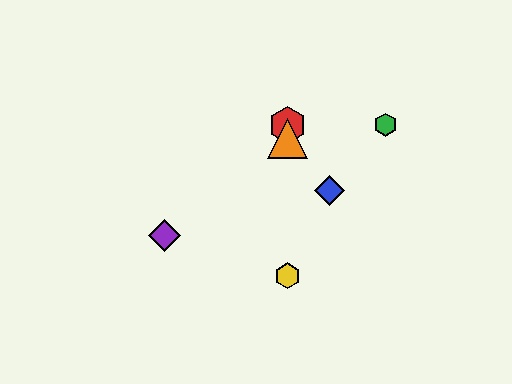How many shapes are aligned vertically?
3 shapes (the red hexagon, the yellow hexagon, the orange triangle) are aligned vertically.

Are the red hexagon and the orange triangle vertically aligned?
Yes, both are at x≈288.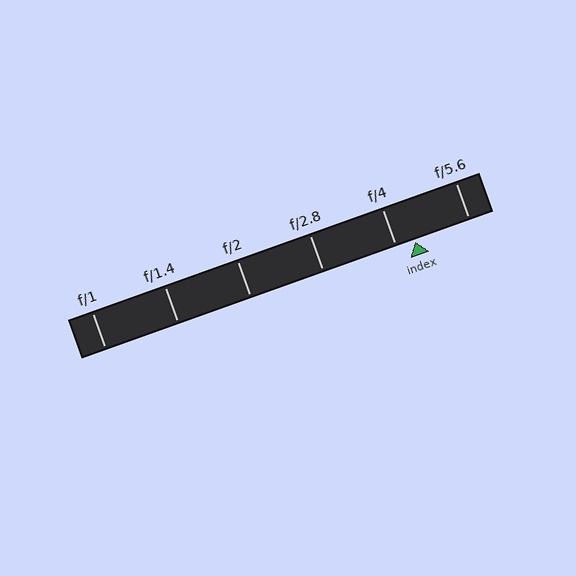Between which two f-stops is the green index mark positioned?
The index mark is between f/4 and f/5.6.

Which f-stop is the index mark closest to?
The index mark is closest to f/4.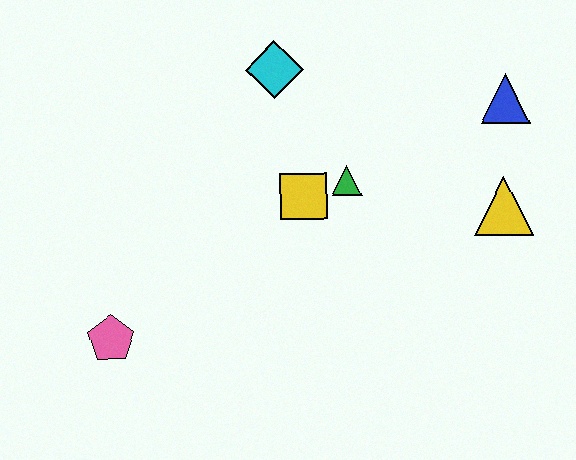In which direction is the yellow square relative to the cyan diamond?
The yellow square is below the cyan diamond.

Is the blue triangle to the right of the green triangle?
Yes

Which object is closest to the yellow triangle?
The blue triangle is closest to the yellow triangle.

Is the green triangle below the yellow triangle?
No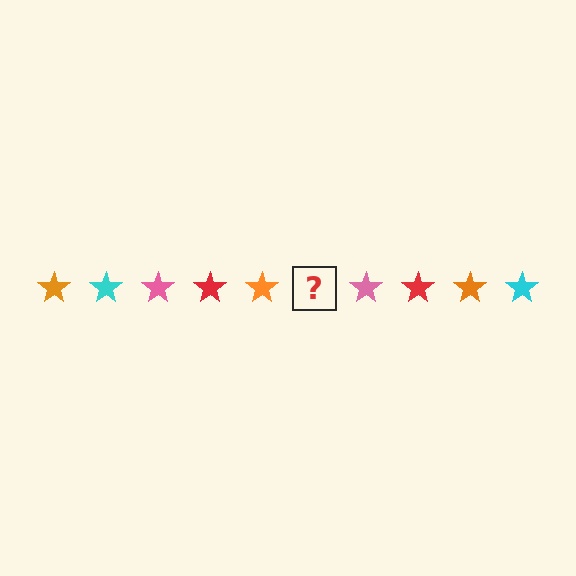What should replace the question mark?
The question mark should be replaced with a cyan star.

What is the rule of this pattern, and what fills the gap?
The rule is that the pattern cycles through orange, cyan, pink, red stars. The gap should be filled with a cyan star.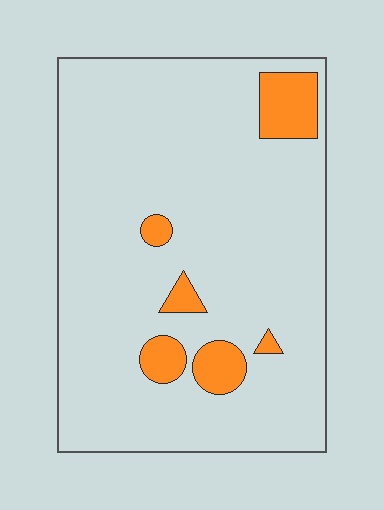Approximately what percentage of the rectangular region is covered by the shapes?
Approximately 10%.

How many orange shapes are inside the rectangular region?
6.